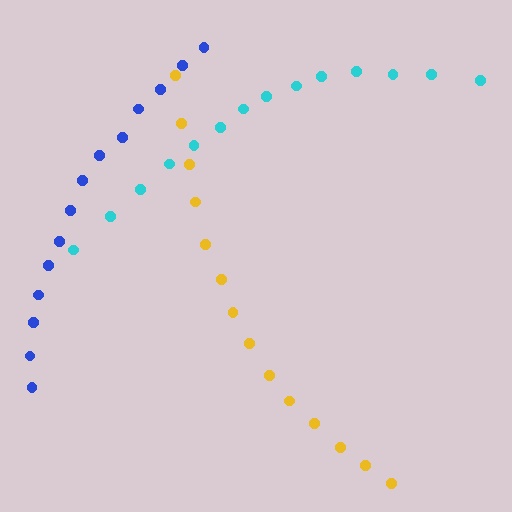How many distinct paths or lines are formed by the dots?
There are 3 distinct paths.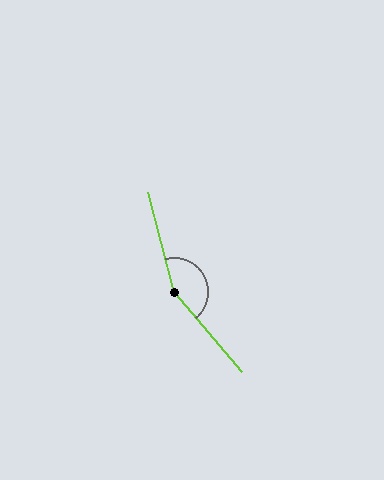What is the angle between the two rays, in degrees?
Approximately 155 degrees.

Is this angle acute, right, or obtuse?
It is obtuse.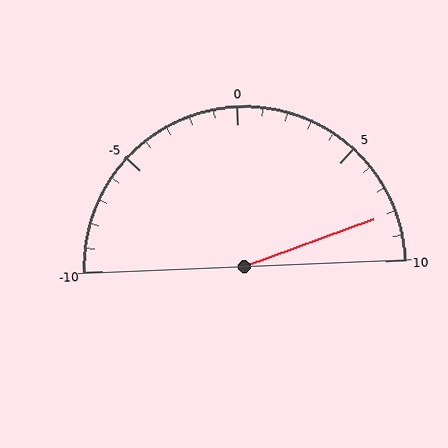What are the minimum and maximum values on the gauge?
The gauge ranges from -10 to 10.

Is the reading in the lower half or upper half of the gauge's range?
The reading is in the upper half of the range (-10 to 10).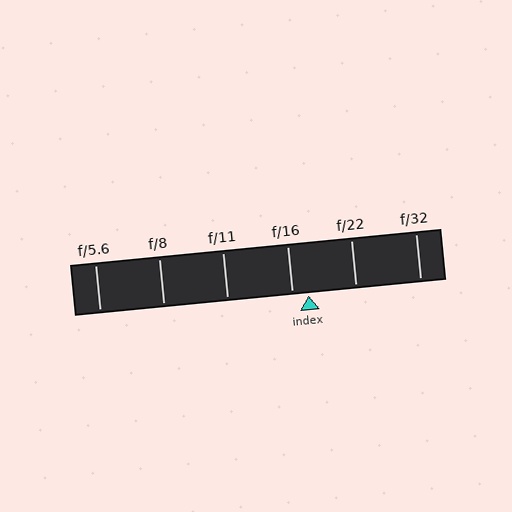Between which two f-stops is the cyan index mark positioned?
The index mark is between f/16 and f/22.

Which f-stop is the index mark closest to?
The index mark is closest to f/16.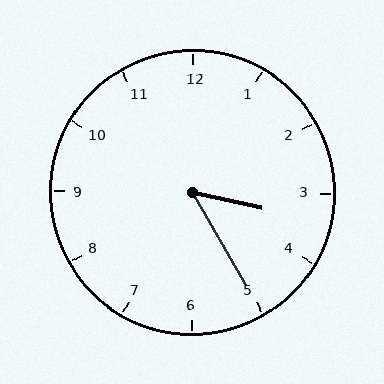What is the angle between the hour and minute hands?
Approximately 48 degrees.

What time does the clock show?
3:25.